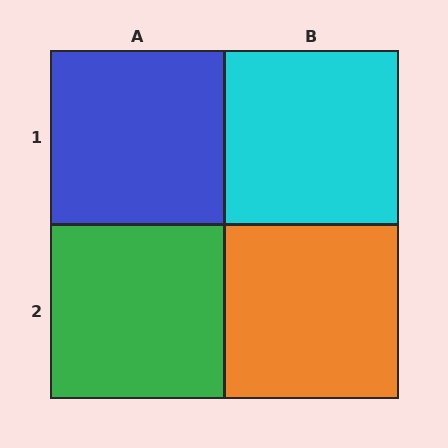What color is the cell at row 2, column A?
Green.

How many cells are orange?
1 cell is orange.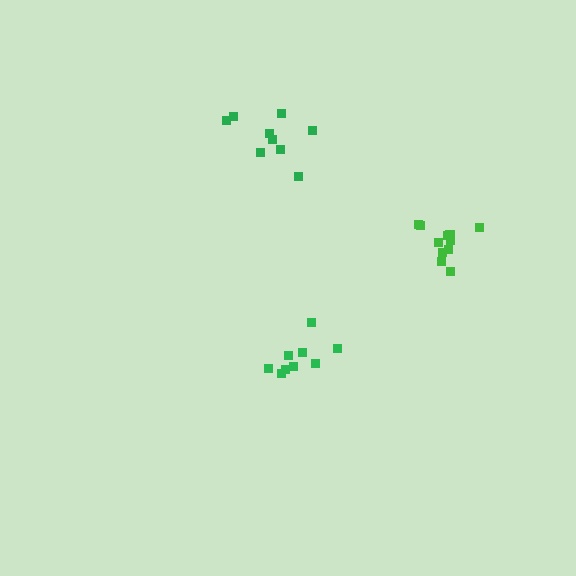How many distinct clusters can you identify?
There are 3 distinct clusters.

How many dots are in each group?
Group 1: 9 dots, Group 2: 12 dots, Group 3: 9 dots (30 total).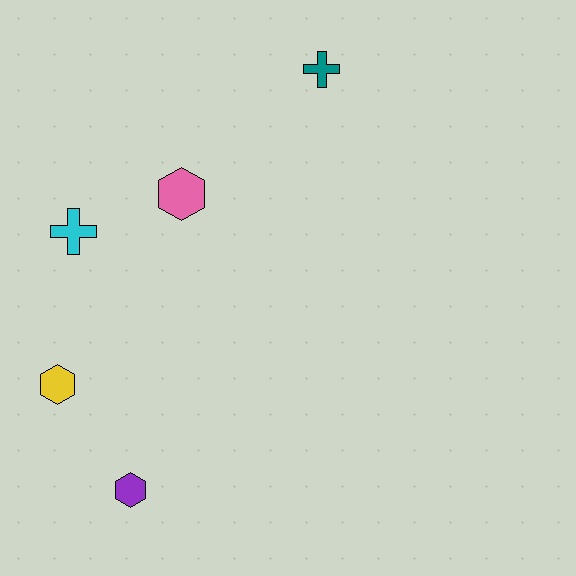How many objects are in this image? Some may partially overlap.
There are 5 objects.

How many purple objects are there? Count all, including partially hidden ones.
There is 1 purple object.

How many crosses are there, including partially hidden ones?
There are 2 crosses.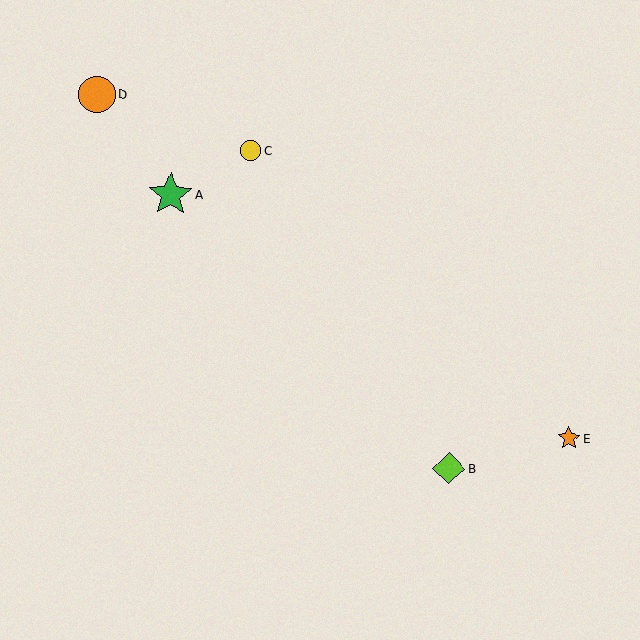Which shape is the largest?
The green star (labeled A) is the largest.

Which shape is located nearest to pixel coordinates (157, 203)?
The green star (labeled A) at (171, 195) is nearest to that location.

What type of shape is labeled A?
Shape A is a green star.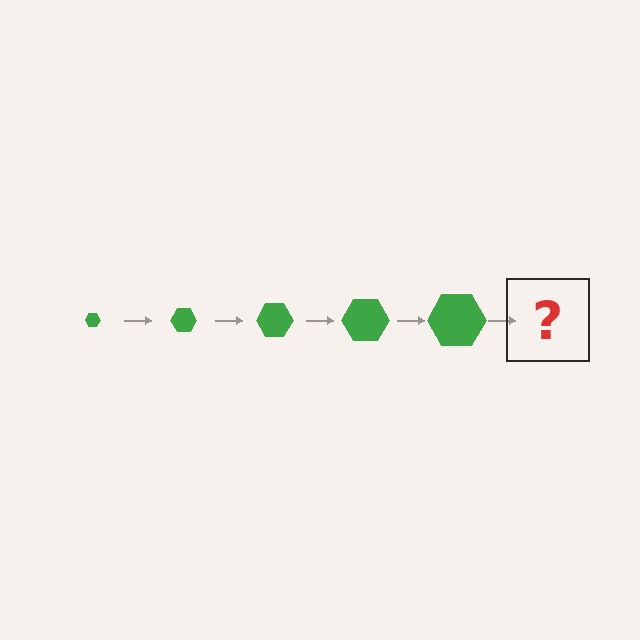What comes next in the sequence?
The next element should be a green hexagon, larger than the previous one.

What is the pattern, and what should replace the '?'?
The pattern is that the hexagon gets progressively larger each step. The '?' should be a green hexagon, larger than the previous one.